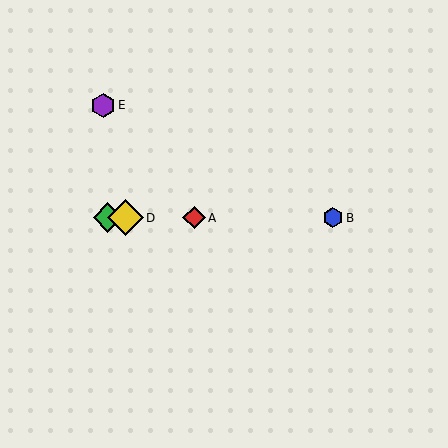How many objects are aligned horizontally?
4 objects (A, B, C, D) are aligned horizontally.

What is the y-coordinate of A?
Object A is at y≈218.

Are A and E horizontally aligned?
No, A is at y≈218 and E is at y≈105.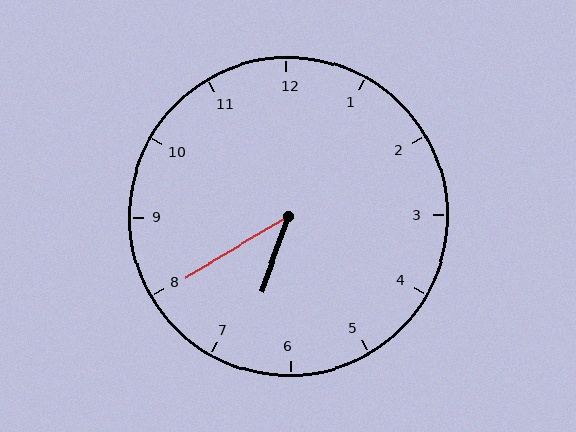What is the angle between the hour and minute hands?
Approximately 40 degrees.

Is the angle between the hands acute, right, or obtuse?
It is acute.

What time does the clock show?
6:40.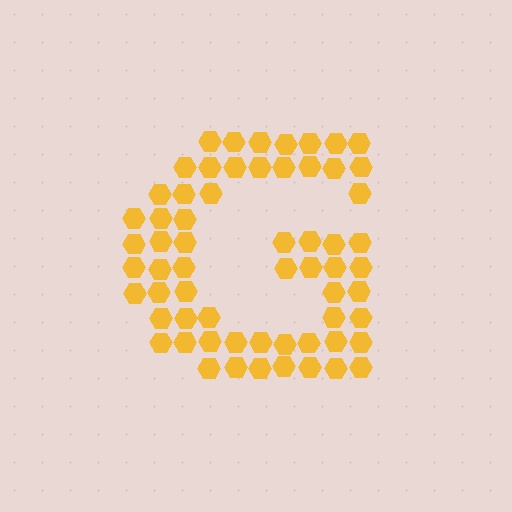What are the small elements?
The small elements are hexagons.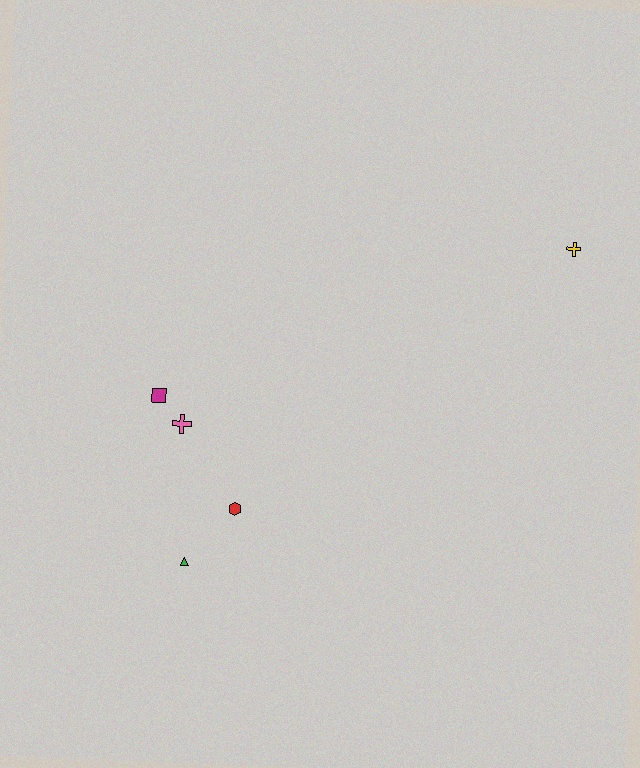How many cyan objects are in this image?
There are no cyan objects.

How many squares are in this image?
There is 1 square.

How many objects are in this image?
There are 5 objects.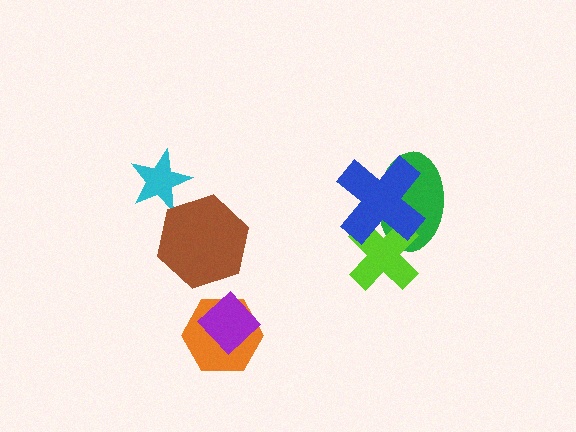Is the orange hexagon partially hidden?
Yes, it is partially covered by another shape.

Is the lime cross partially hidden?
Yes, it is partially covered by another shape.